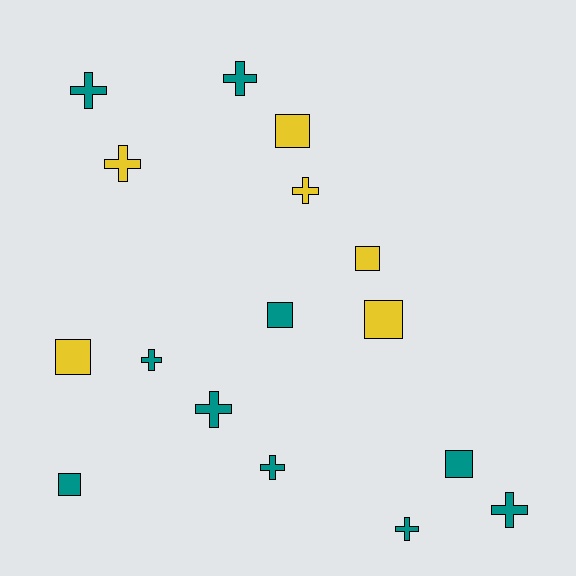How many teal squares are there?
There are 3 teal squares.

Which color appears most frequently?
Teal, with 10 objects.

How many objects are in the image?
There are 16 objects.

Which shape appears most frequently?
Cross, with 9 objects.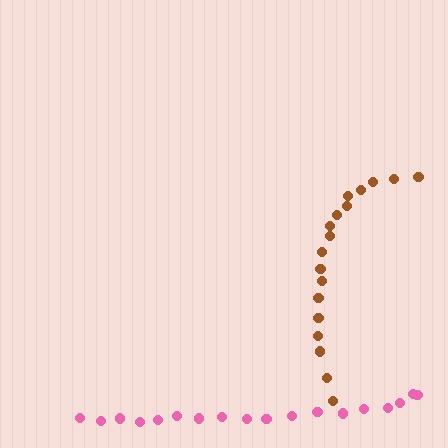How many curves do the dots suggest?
There are 2 distinct paths.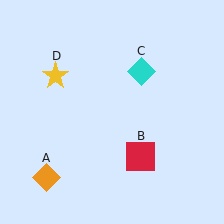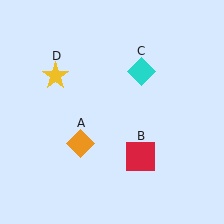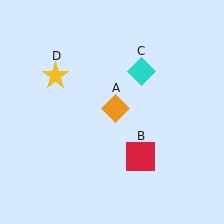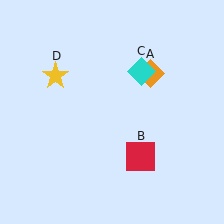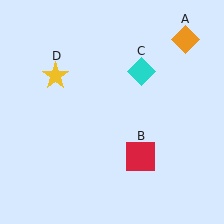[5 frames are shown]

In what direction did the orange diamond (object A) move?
The orange diamond (object A) moved up and to the right.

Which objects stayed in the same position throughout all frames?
Red square (object B) and cyan diamond (object C) and yellow star (object D) remained stationary.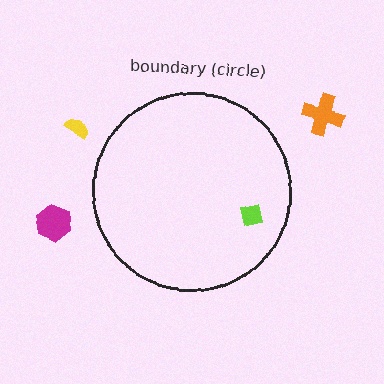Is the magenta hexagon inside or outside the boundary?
Outside.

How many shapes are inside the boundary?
1 inside, 3 outside.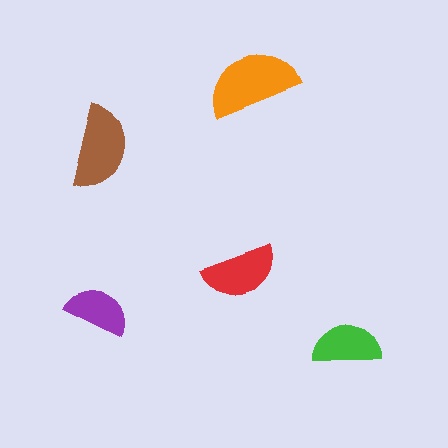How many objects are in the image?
There are 5 objects in the image.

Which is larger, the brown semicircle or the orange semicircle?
The orange one.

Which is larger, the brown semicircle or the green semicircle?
The brown one.